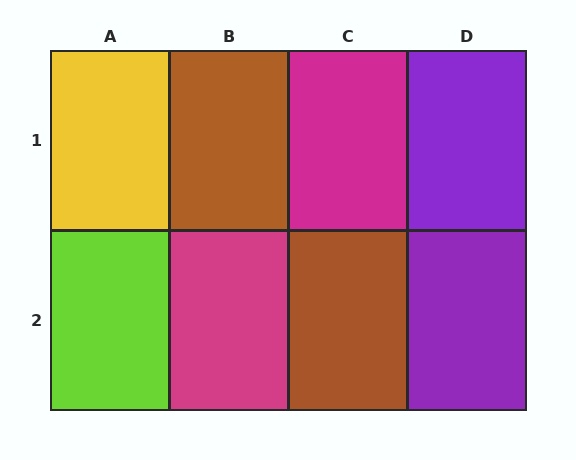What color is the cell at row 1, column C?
Magenta.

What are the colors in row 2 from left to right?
Lime, magenta, brown, purple.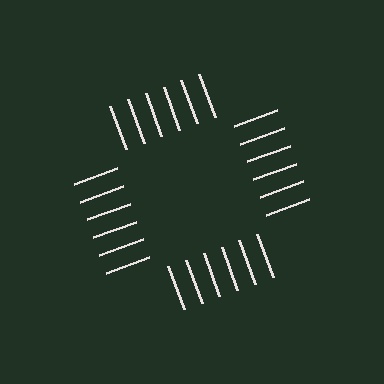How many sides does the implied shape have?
4 sides — the line-ends trace a square.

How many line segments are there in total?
24 — 6 along each of the 4 edges.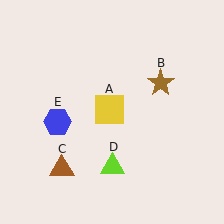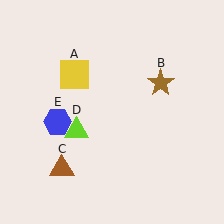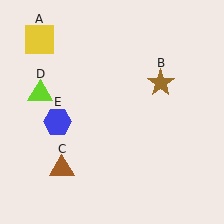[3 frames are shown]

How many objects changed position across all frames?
2 objects changed position: yellow square (object A), lime triangle (object D).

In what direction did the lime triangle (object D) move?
The lime triangle (object D) moved up and to the left.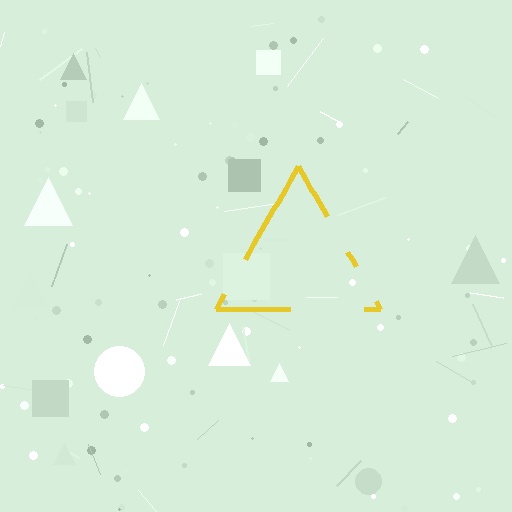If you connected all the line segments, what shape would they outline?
They would outline a triangle.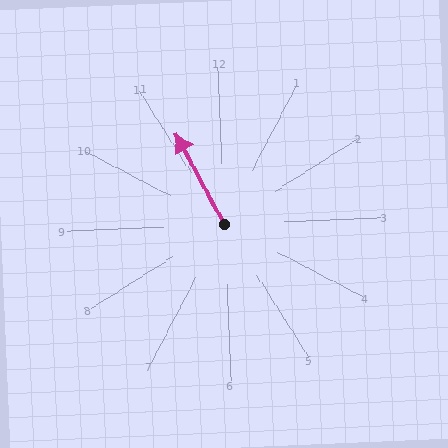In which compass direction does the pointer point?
Northwest.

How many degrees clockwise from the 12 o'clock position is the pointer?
Approximately 334 degrees.